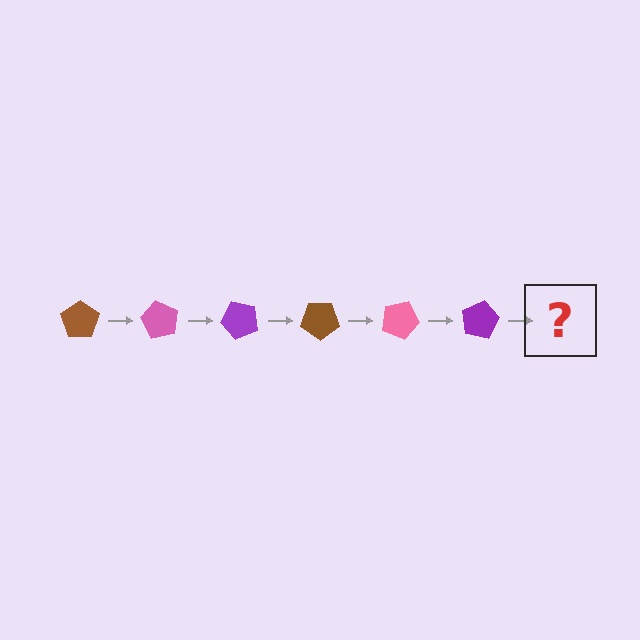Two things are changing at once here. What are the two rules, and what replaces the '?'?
The two rules are that it rotates 60 degrees each step and the color cycles through brown, pink, and purple. The '?' should be a brown pentagon, rotated 360 degrees from the start.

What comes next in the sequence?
The next element should be a brown pentagon, rotated 360 degrees from the start.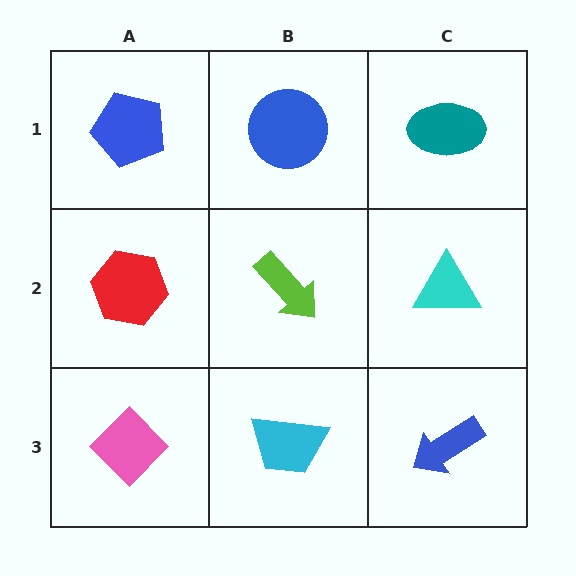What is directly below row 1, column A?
A red hexagon.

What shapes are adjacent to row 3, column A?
A red hexagon (row 2, column A), a cyan trapezoid (row 3, column B).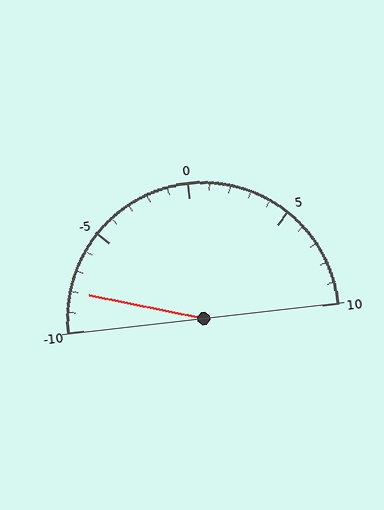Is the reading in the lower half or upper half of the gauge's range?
The reading is in the lower half of the range (-10 to 10).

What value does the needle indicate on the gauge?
The needle indicates approximately -8.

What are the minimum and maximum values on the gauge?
The gauge ranges from -10 to 10.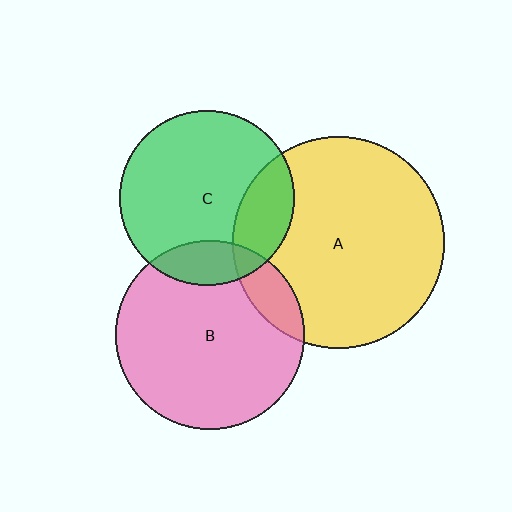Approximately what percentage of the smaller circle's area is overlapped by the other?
Approximately 20%.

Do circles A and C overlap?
Yes.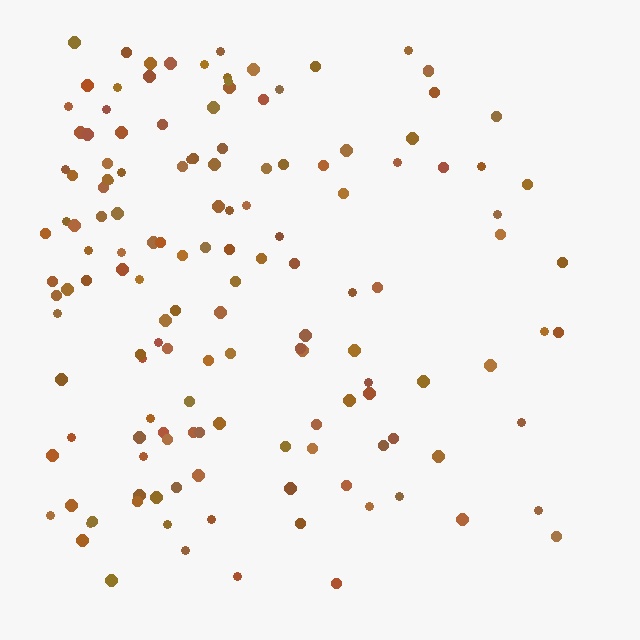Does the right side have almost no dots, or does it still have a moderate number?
Still a moderate number, just noticeably fewer than the left.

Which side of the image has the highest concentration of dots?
The left.